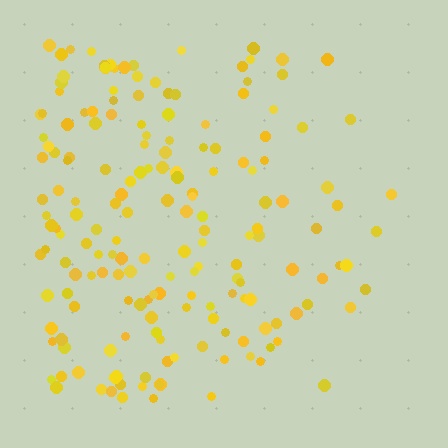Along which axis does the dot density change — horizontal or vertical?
Horizontal.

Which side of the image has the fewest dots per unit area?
The right.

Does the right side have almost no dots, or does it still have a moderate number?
Still a moderate number, just noticeably fewer than the left.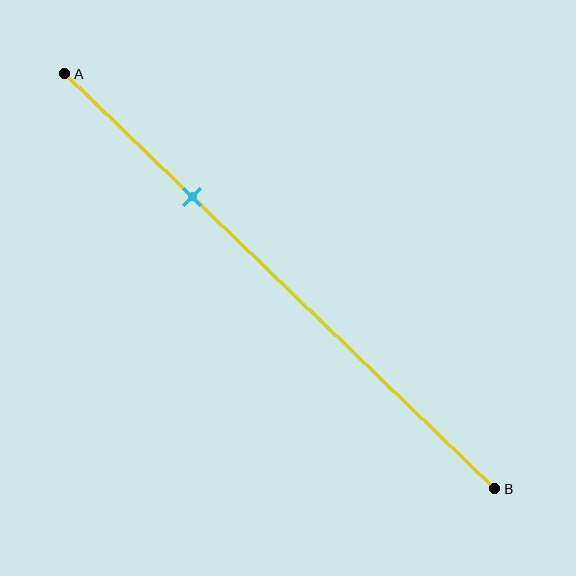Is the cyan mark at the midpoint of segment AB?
No, the mark is at about 30% from A, not at the 50% midpoint.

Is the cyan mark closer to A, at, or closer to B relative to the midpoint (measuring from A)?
The cyan mark is closer to point A than the midpoint of segment AB.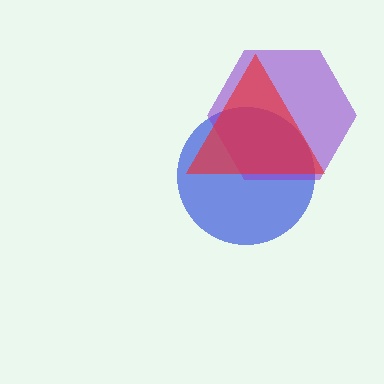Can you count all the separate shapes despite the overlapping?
Yes, there are 3 separate shapes.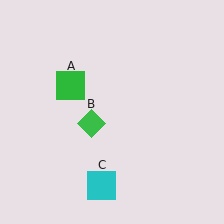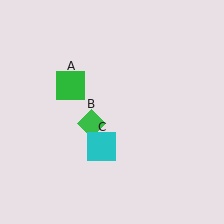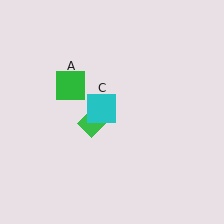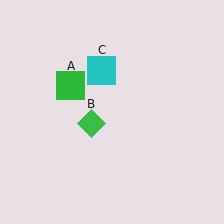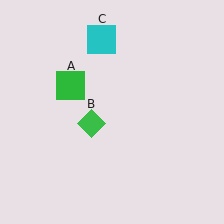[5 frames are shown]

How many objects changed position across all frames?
1 object changed position: cyan square (object C).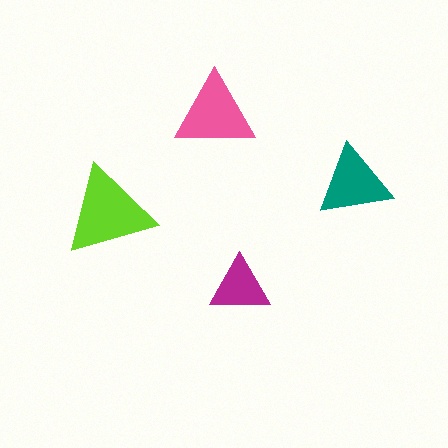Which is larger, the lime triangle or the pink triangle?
The lime one.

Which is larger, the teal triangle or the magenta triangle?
The teal one.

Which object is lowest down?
The magenta triangle is bottommost.